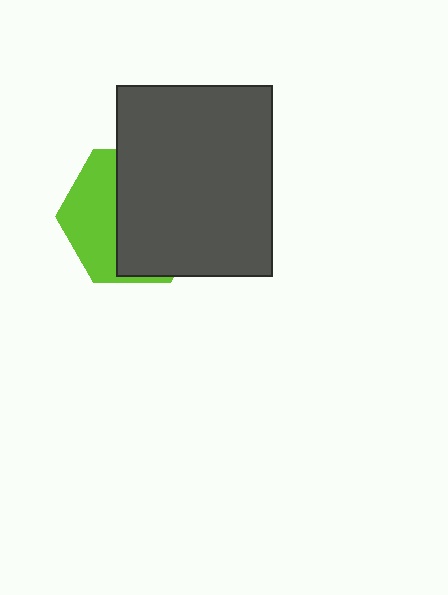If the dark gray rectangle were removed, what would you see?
You would see the complete lime hexagon.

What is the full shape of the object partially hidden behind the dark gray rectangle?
The partially hidden object is a lime hexagon.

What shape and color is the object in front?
The object in front is a dark gray rectangle.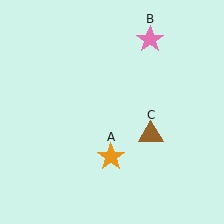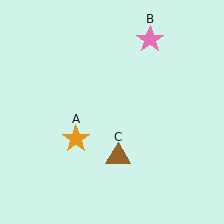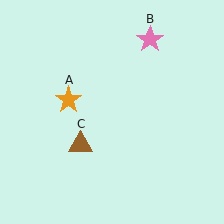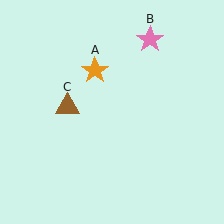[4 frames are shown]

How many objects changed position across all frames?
2 objects changed position: orange star (object A), brown triangle (object C).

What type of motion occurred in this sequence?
The orange star (object A), brown triangle (object C) rotated clockwise around the center of the scene.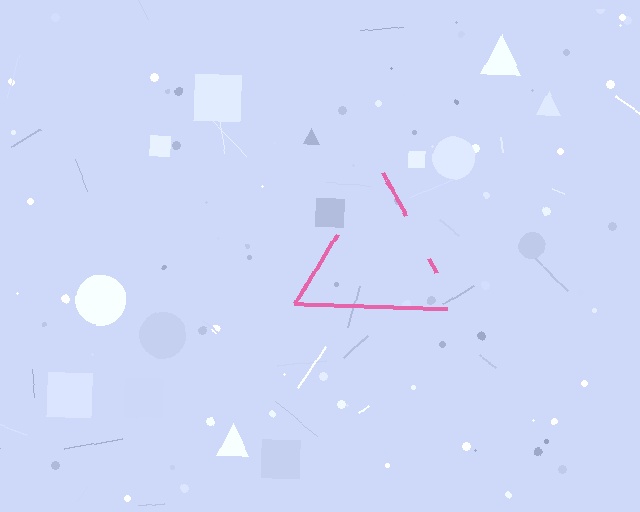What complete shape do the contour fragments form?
The contour fragments form a triangle.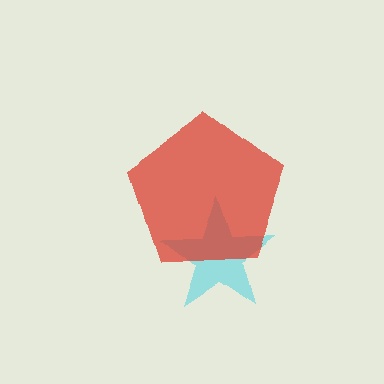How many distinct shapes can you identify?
There are 2 distinct shapes: a cyan star, a red pentagon.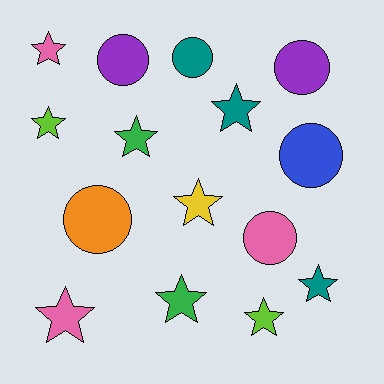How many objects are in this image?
There are 15 objects.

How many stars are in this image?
There are 9 stars.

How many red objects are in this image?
There are no red objects.